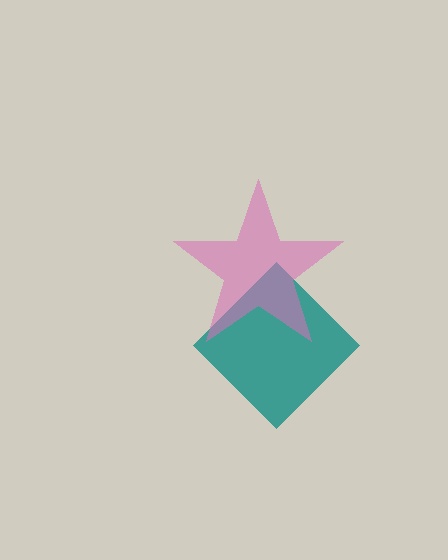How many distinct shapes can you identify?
There are 2 distinct shapes: a teal diamond, a pink star.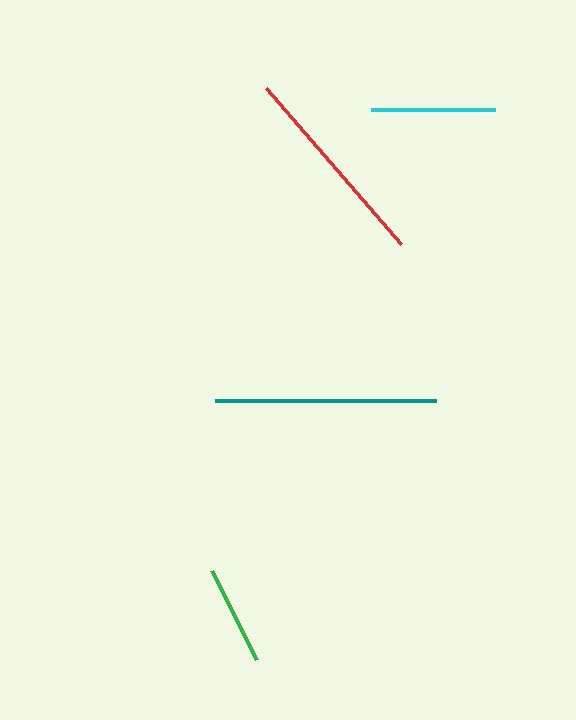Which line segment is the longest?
The teal line is the longest at approximately 221 pixels.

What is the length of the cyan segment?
The cyan segment is approximately 124 pixels long.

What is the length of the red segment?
The red segment is approximately 206 pixels long.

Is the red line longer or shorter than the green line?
The red line is longer than the green line.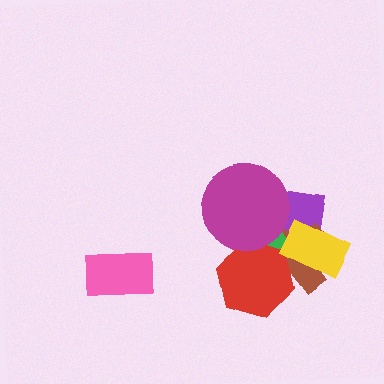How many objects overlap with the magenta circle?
4 objects overlap with the magenta circle.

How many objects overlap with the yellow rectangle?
3 objects overlap with the yellow rectangle.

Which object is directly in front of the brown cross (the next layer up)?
The green triangle is directly in front of the brown cross.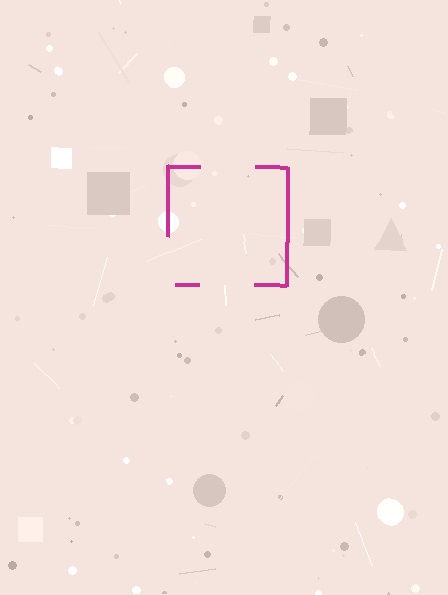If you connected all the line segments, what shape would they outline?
They would outline a square.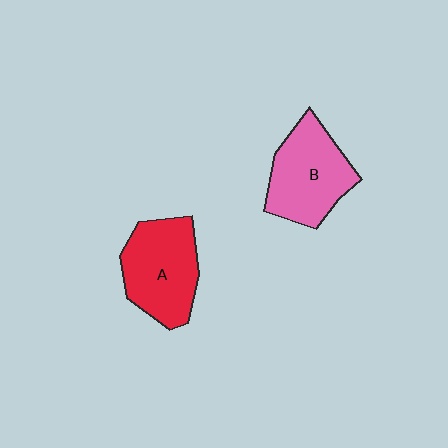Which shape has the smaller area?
Shape B (pink).